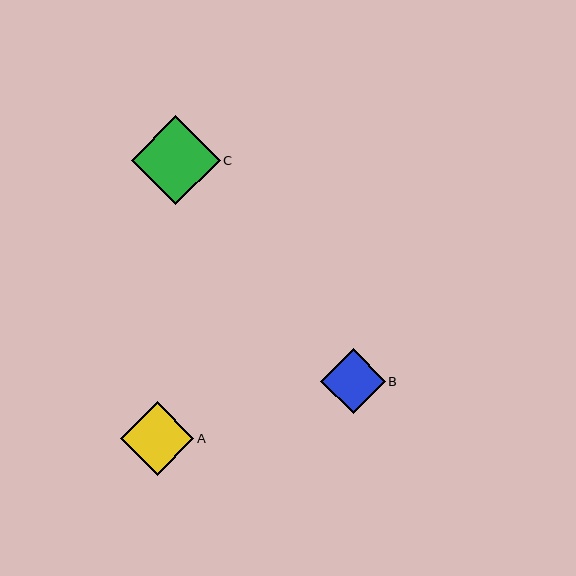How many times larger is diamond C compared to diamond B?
Diamond C is approximately 1.4 times the size of diamond B.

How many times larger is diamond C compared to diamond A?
Diamond C is approximately 1.2 times the size of diamond A.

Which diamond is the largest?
Diamond C is the largest with a size of approximately 89 pixels.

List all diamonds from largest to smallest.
From largest to smallest: C, A, B.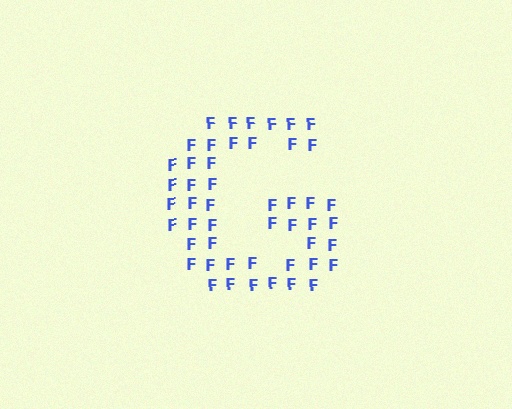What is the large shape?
The large shape is the letter G.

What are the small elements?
The small elements are letter F's.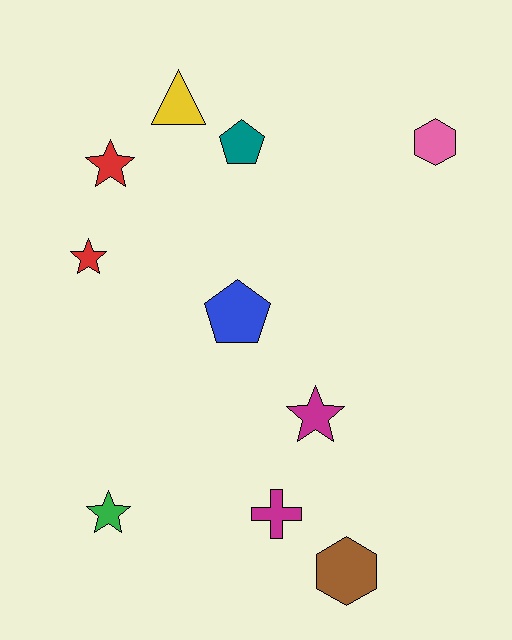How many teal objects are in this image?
There is 1 teal object.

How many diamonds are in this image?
There are no diamonds.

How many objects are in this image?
There are 10 objects.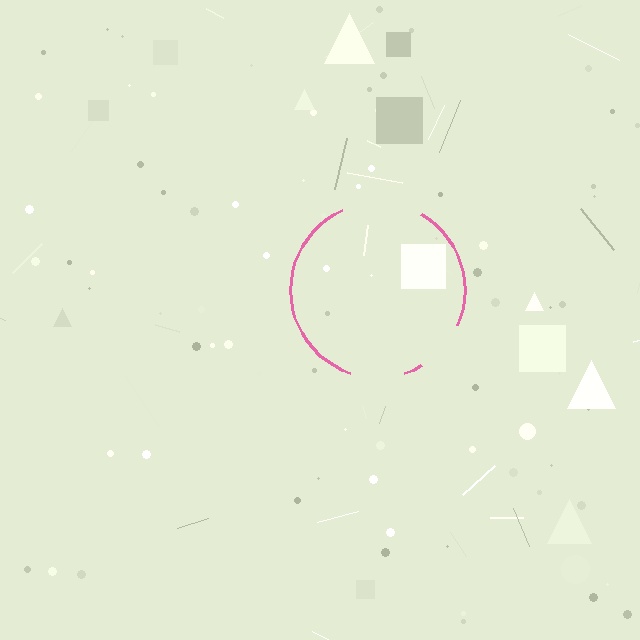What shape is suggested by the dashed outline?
The dashed outline suggests a circle.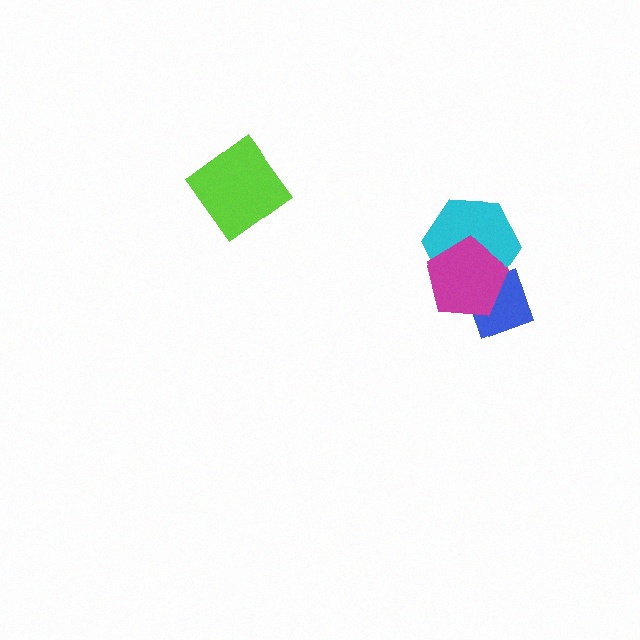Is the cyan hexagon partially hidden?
Yes, it is partially covered by another shape.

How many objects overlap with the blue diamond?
2 objects overlap with the blue diamond.